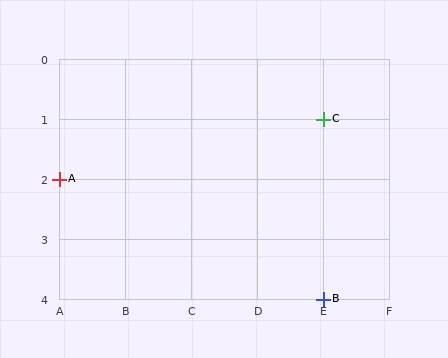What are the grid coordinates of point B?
Point B is at grid coordinates (E, 4).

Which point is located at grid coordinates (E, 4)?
Point B is at (E, 4).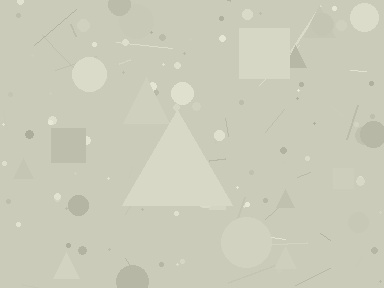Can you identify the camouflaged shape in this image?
The camouflaged shape is a triangle.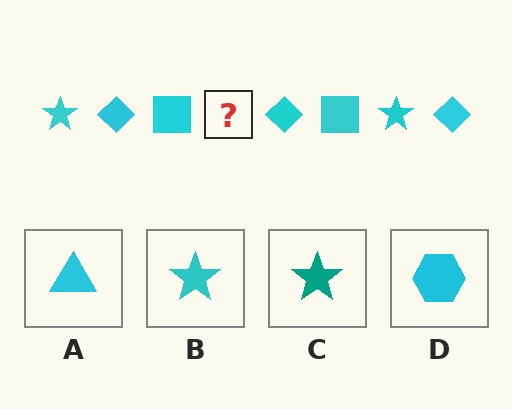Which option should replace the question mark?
Option B.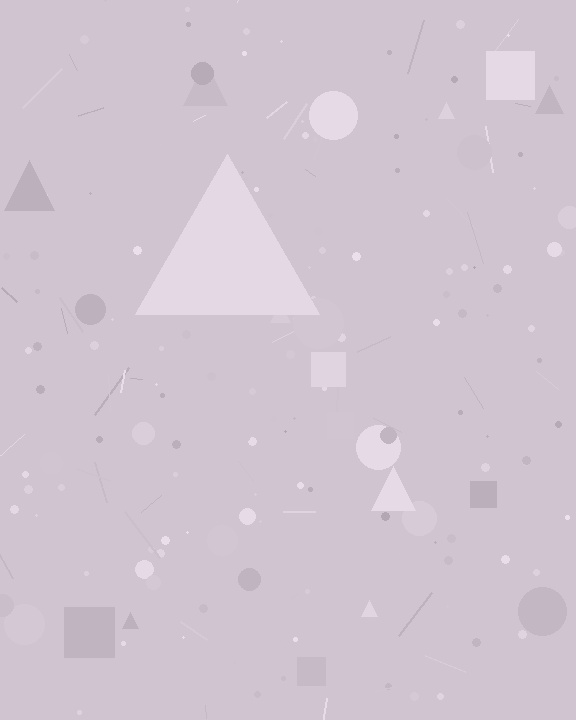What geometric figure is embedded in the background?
A triangle is embedded in the background.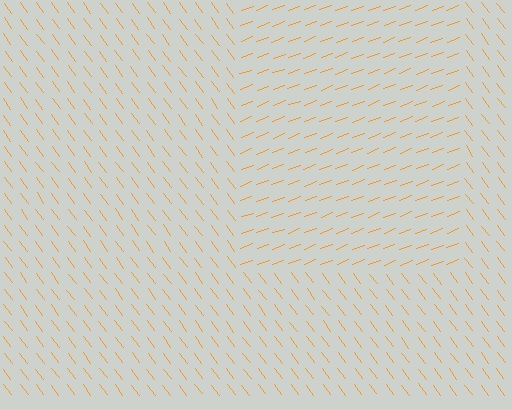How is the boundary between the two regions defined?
The boundary is defined purely by a change in line orientation (approximately 74 degrees difference). All lines are the same color and thickness.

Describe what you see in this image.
The image is filled with small orange line segments. A rectangle region in the image has lines oriented differently from the surrounding lines, creating a visible texture boundary.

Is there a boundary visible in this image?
Yes, there is a texture boundary formed by a change in line orientation.